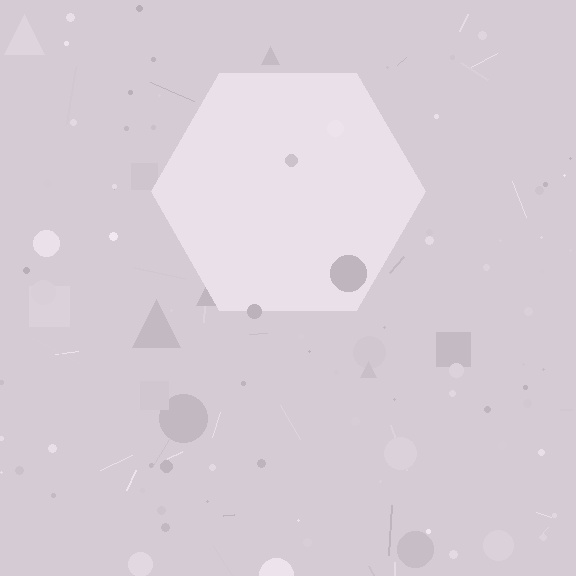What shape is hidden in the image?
A hexagon is hidden in the image.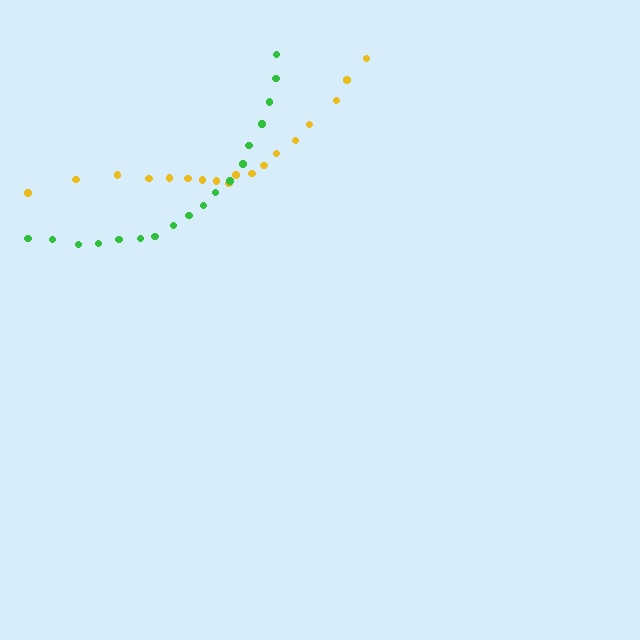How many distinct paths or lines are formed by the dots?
There are 2 distinct paths.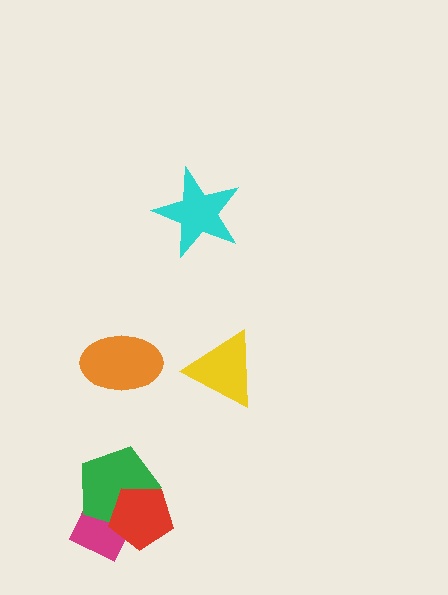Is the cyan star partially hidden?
No, no other shape covers it.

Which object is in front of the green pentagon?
The red pentagon is in front of the green pentagon.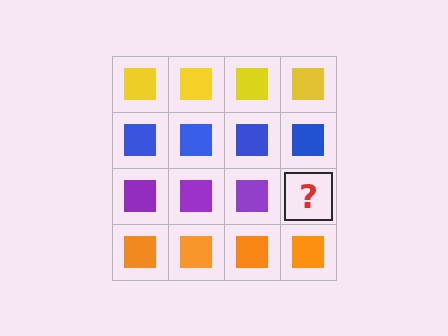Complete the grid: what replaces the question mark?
The question mark should be replaced with a purple square.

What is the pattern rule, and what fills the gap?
The rule is that each row has a consistent color. The gap should be filled with a purple square.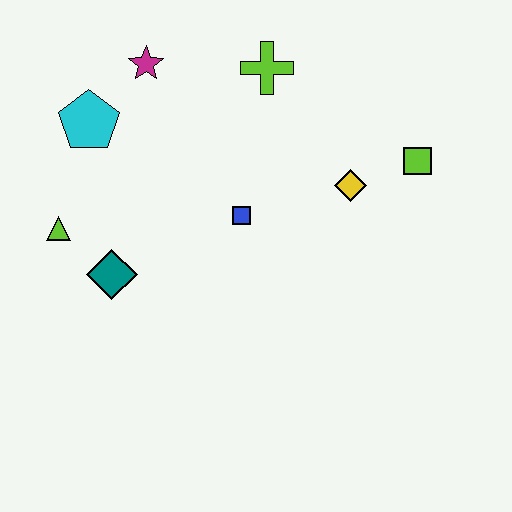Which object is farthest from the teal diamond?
The lime square is farthest from the teal diamond.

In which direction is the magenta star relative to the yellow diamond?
The magenta star is to the left of the yellow diamond.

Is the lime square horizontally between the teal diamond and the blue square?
No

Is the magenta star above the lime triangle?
Yes